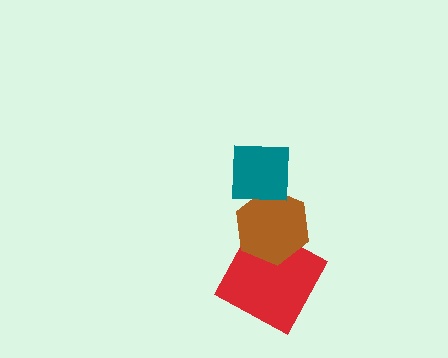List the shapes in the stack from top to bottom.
From top to bottom: the teal square, the brown hexagon, the red square.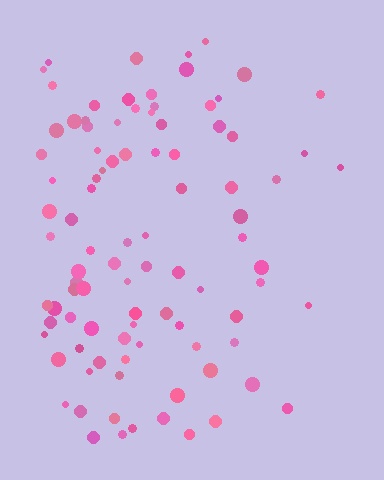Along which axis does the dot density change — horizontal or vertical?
Horizontal.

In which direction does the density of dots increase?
From right to left, with the left side densest.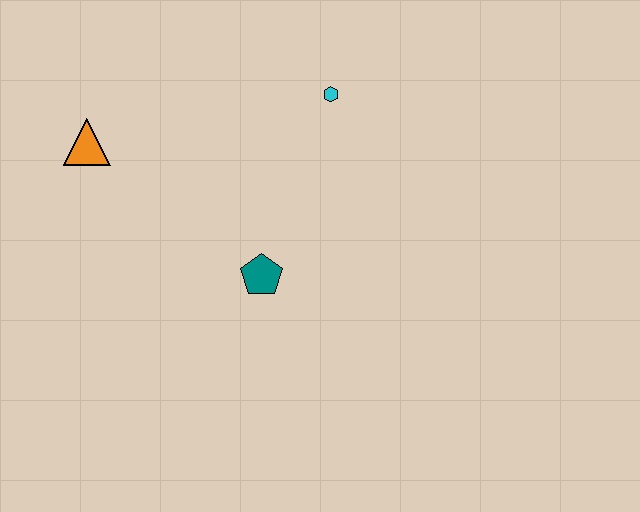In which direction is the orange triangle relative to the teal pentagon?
The orange triangle is to the left of the teal pentagon.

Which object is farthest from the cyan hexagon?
The orange triangle is farthest from the cyan hexagon.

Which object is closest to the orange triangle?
The teal pentagon is closest to the orange triangle.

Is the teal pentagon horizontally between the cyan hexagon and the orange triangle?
Yes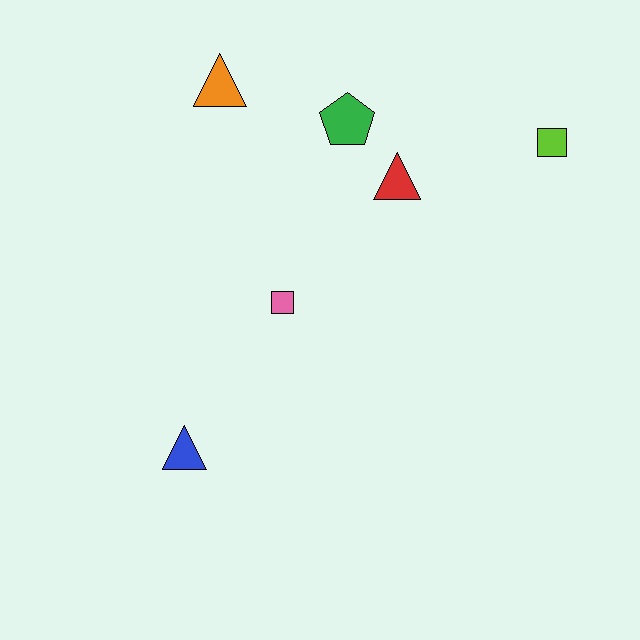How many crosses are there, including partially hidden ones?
There are no crosses.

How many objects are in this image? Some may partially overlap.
There are 6 objects.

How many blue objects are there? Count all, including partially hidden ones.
There is 1 blue object.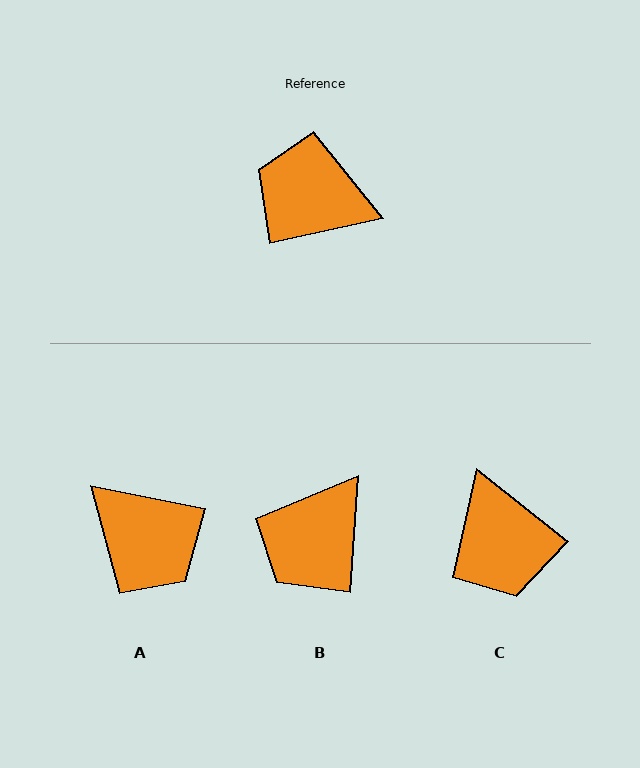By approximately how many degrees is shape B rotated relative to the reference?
Approximately 74 degrees counter-clockwise.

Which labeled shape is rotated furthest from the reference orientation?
A, about 156 degrees away.